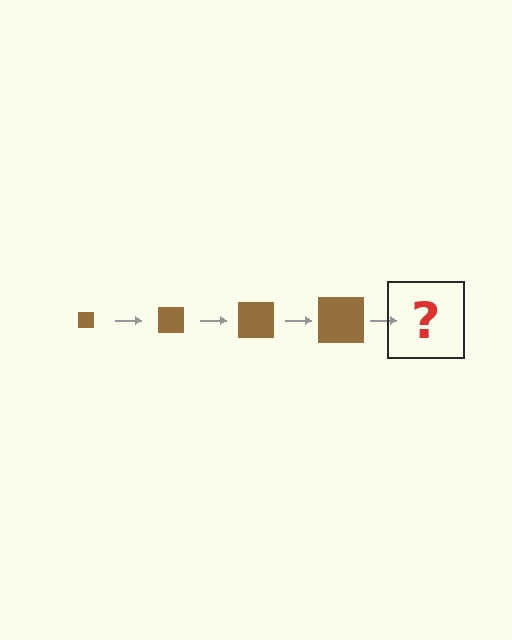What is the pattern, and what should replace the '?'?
The pattern is that the square gets progressively larger each step. The '?' should be a brown square, larger than the previous one.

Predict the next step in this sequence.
The next step is a brown square, larger than the previous one.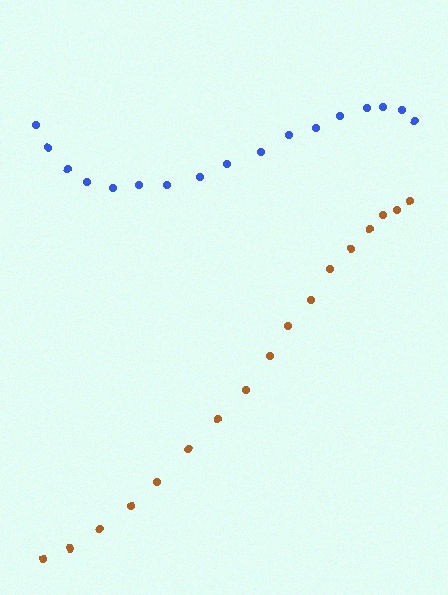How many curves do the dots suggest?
There are 2 distinct paths.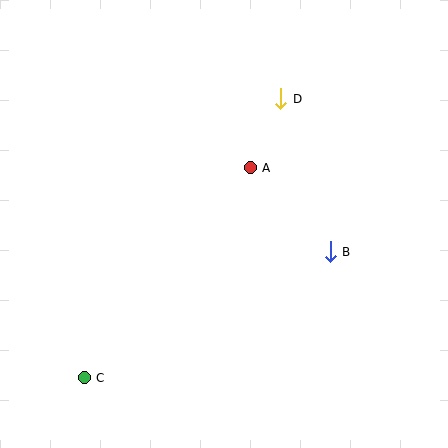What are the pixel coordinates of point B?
Point B is at (330, 252).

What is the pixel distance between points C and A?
The distance between C and A is 268 pixels.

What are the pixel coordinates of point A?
Point A is at (250, 168).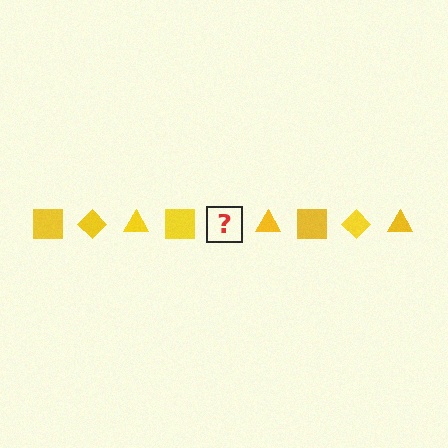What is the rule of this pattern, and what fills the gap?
The rule is that the pattern cycles through square, diamond, triangle shapes in yellow. The gap should be filled with a yellow diamond.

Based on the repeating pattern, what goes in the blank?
The blank should be a yellow diamond.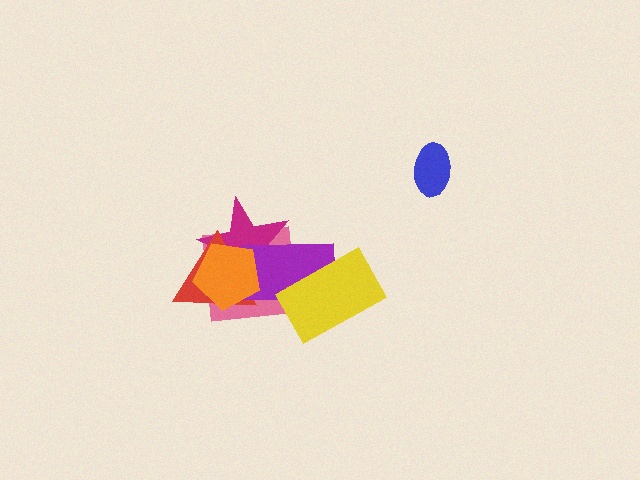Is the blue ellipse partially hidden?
No, no other shape covers it.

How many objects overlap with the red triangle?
4 objects overlap with the red triangle.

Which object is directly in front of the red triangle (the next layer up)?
The purple rectangle is directly in front of the red triangle.